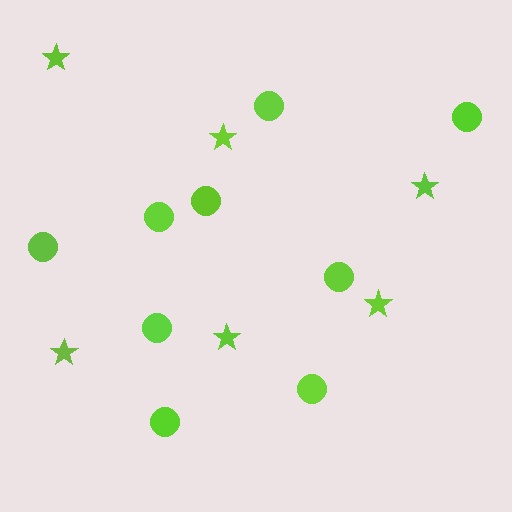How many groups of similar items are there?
There are 2 groups: one group of stars (6) and one group of circles (9).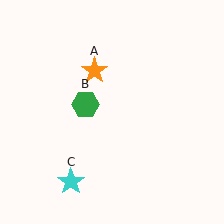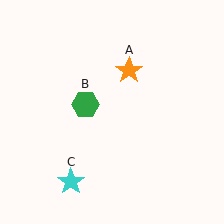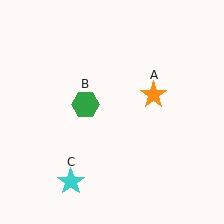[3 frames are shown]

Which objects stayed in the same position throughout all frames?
Green hexagon (object B) and cyan star (object C) remained stationary.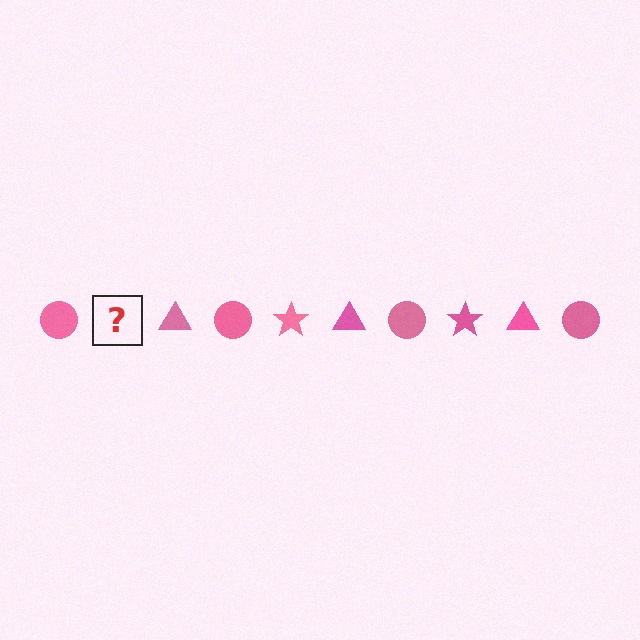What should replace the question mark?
The question mark should be replaced with a pink star.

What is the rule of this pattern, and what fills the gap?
The rule is that the pattern cycles through circle, star, triangle shapes in pink. The gap should be filled with a pink star.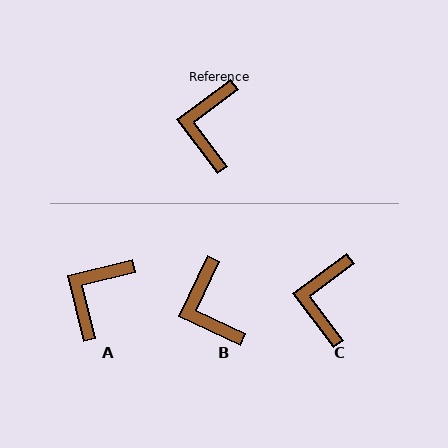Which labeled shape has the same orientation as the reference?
C.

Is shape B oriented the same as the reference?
No, it is off by about 28 degrees.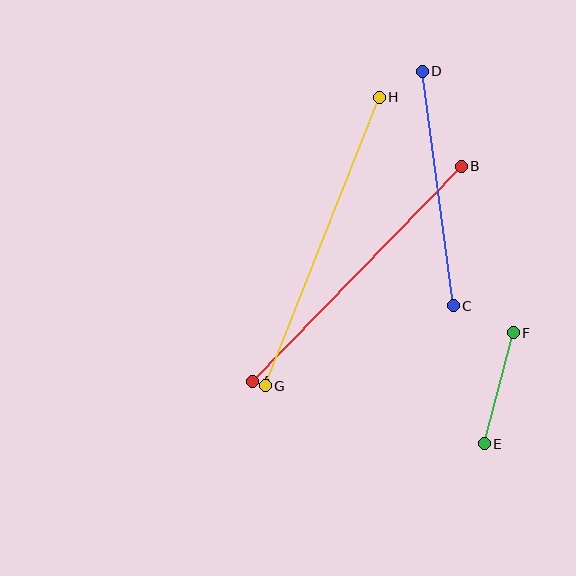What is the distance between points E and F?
The distance is approximately 114 pixels.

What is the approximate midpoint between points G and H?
The midpoint is at approximately (322, 242) pixels.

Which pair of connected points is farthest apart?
Points G and H are farthest apart.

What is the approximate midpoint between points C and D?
The midpoint is at approximately (438, 188) pixels.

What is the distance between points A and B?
The distance is approximately 299 pixels.